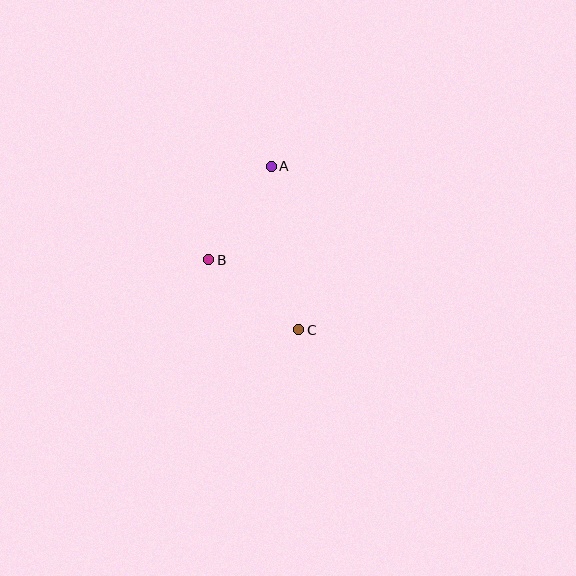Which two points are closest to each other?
Points A and B are closest to each other.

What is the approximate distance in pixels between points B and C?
The distance between B and C is approximately 113 pixels.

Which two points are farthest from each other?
Points A and C are farthest from each other.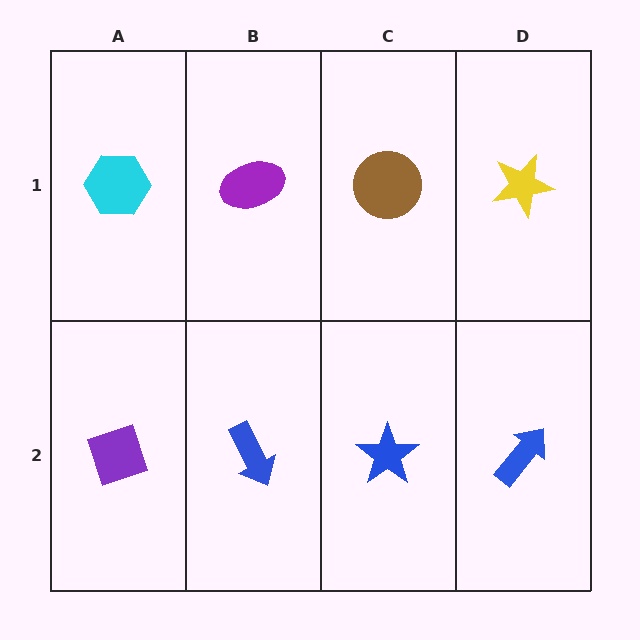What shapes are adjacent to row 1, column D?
A blue arrow (row 2, column D), a brown circle (row 1, column C).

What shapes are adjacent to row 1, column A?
A purple diamond (row 2, column A), a purple ellipse (row 1, column B).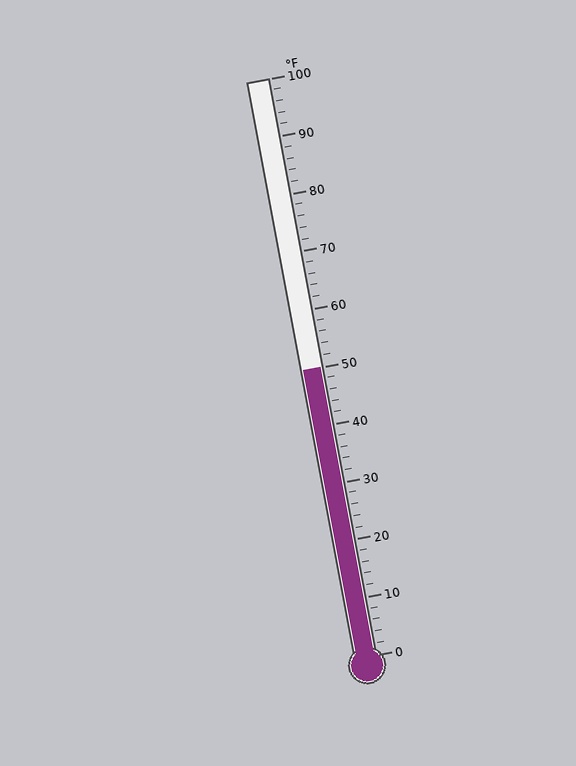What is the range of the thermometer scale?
The thermometer scale ranges from 0°F to 100°F.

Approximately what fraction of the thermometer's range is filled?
The thermometer is filled to approximately 50% of its range.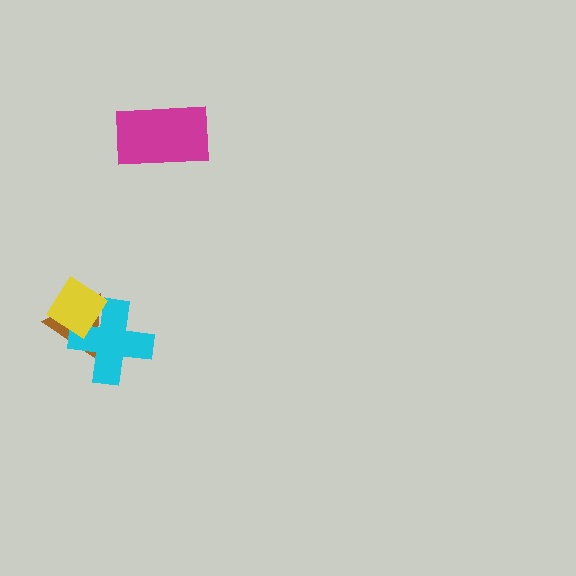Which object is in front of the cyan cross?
The yellow diamond is in front of the cyan cross.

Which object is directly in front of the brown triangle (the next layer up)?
The cyan cross is directly in front of the brown triangle.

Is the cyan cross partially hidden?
Yes, it is partially covered by another shape.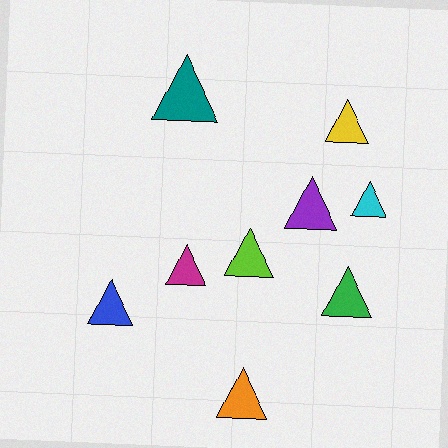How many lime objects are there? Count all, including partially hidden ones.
There is 1 lime object.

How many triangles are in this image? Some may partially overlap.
There are 9 triangles.